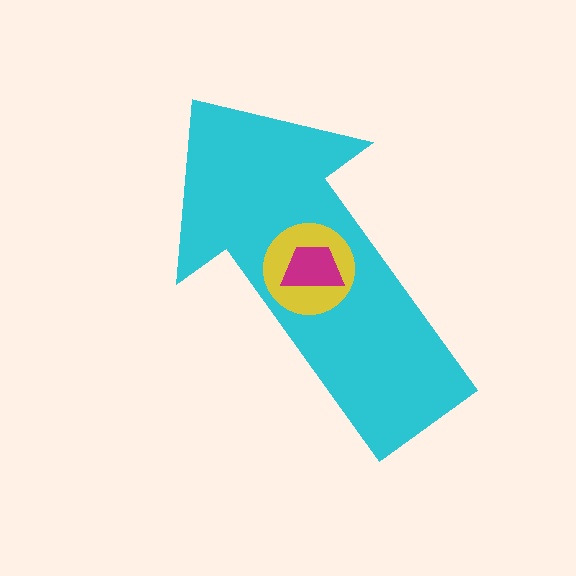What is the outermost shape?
The cyan arrow.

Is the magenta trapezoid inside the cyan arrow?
Yes.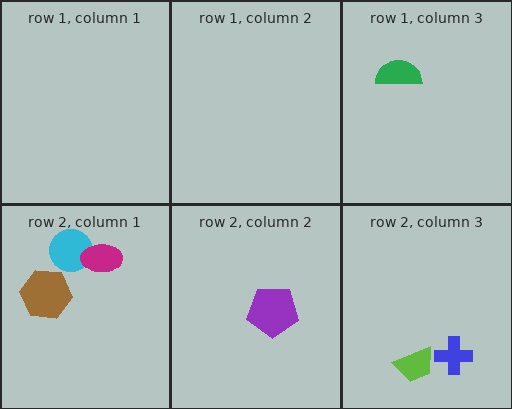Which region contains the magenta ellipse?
The row 2, column 1 region.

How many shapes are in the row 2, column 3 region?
2.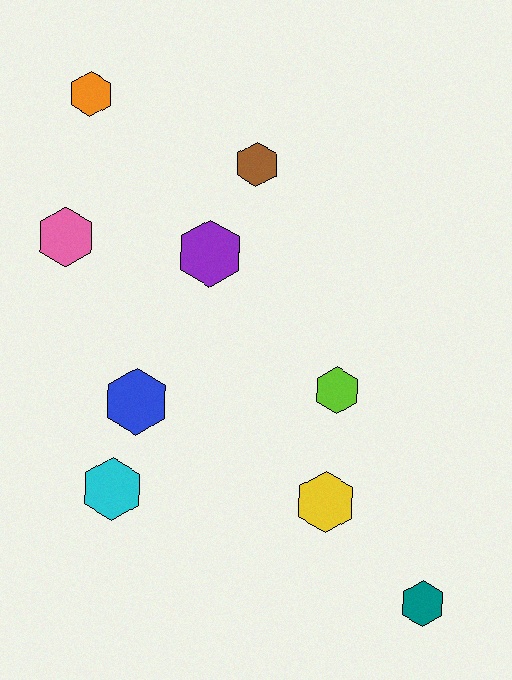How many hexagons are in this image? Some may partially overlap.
There are 9 hexagons.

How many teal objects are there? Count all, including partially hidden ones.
There is 1 teal object.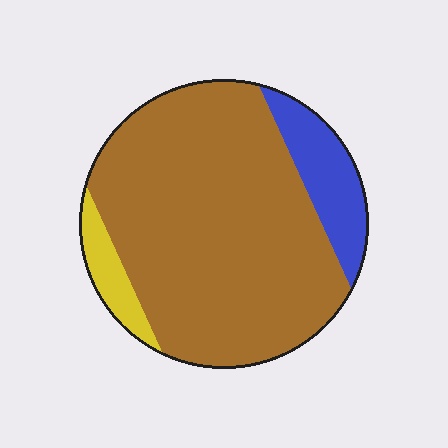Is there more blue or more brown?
Brown.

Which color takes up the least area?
Yellow, at roughly 5%.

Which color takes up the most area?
Brown, at roughly 80%.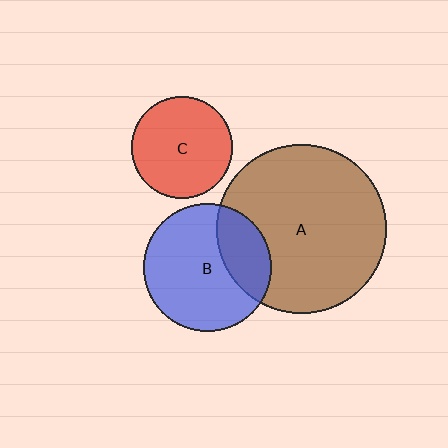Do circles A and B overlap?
Yes.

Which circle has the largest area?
Circle A (brown).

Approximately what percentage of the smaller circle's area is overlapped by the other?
Approximately 25%.